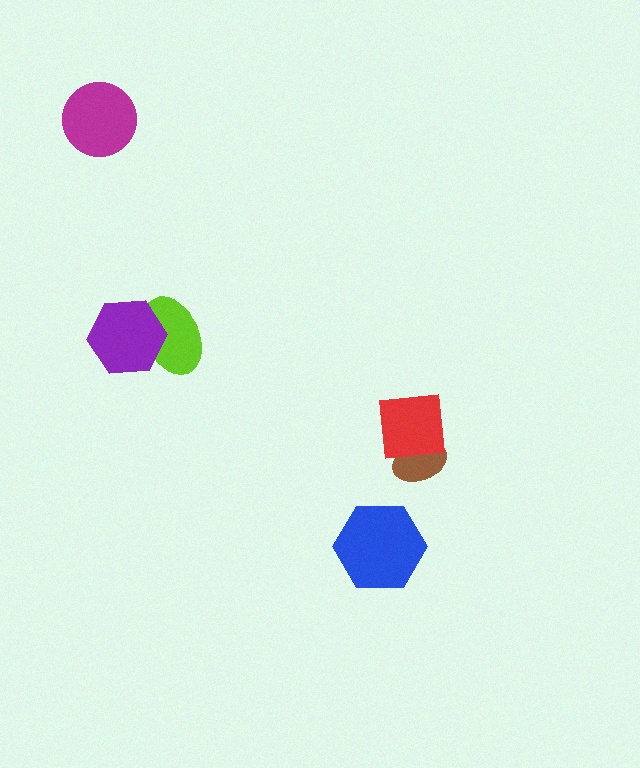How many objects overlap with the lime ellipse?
1 object overlaps with the lime ellipse.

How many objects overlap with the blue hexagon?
0 objects overlap with the blue hexagon.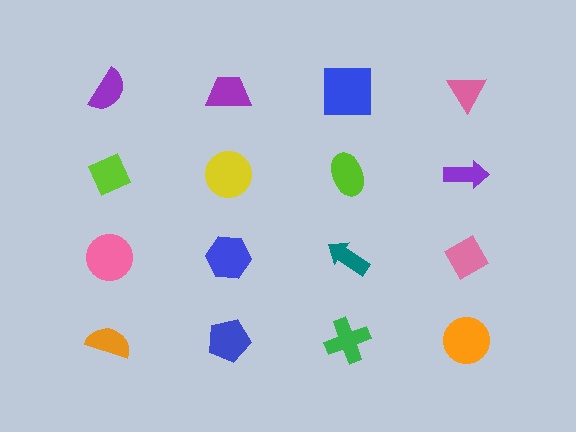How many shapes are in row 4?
4 shapes.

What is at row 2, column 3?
A lime ellipse.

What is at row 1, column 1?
A purple semicircle.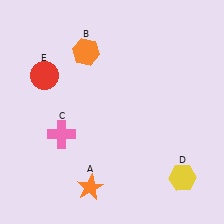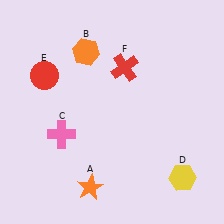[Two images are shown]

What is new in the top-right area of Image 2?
A red cross (F) was added in the top-right area of Image 2.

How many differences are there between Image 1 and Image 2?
There is 1 difference between the two images.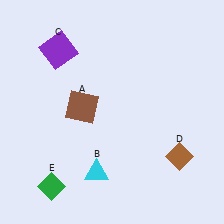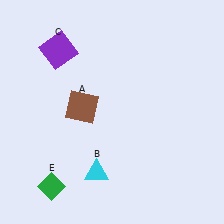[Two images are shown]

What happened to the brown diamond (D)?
The brown diamond (D) was removed in Image 2. It was in the bottom-right area of Image 1.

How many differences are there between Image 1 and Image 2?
There is 1 difference between the two images.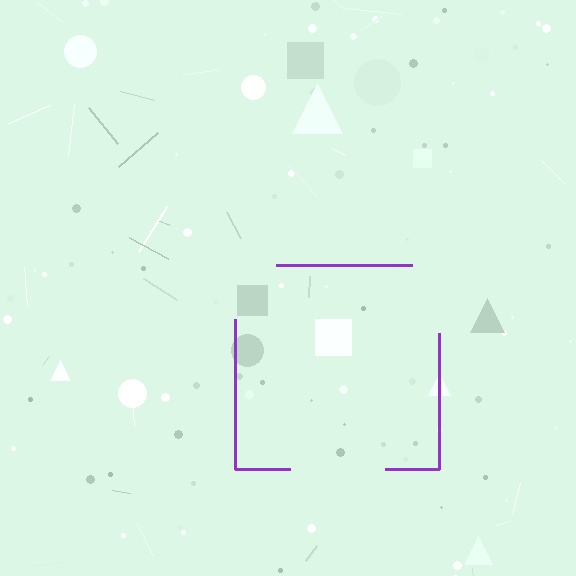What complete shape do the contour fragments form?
The contour fragments form a square.